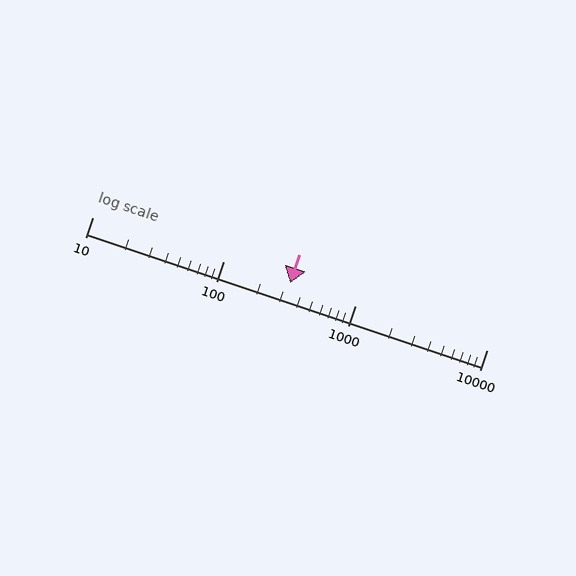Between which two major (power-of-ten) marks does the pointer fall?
The pointer is between 100 and 1000.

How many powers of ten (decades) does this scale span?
The scale spans 3 decades, from 10 to 10000.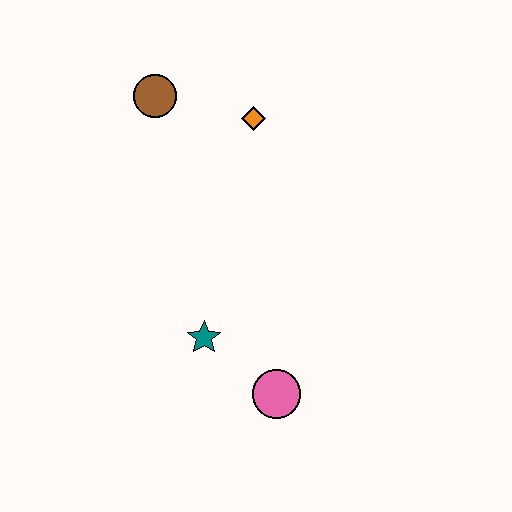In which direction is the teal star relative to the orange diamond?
The teal star is below the orange diamond.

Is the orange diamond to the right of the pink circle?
No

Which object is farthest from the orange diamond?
The pink circle is farthest from the orange diamond.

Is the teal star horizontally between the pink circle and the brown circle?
Yes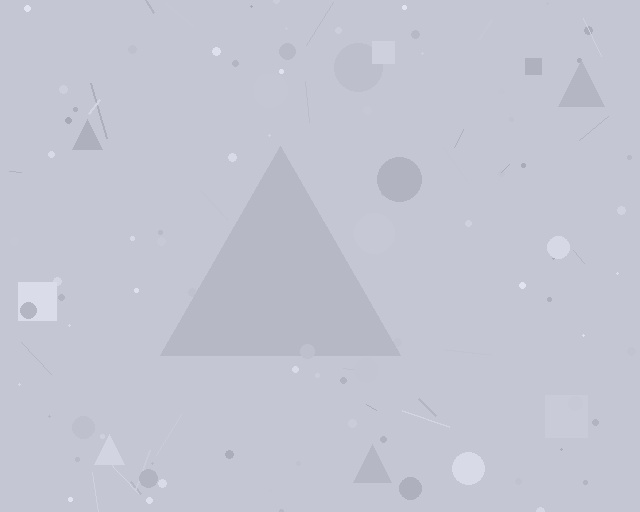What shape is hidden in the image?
A triangle is hidden in the image.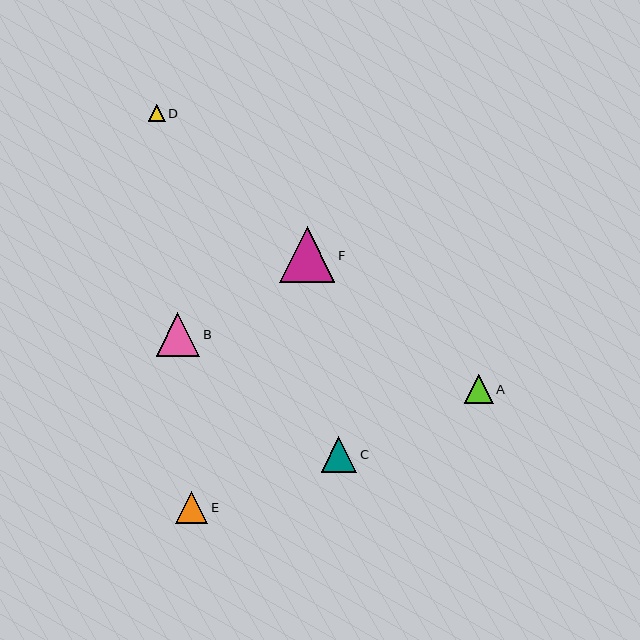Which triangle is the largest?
Triangle F is the largest with a size of approximately 56 pixels.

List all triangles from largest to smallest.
From largest to smallest: F, B, C, E, A, D.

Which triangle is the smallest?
Triangle D is the smallest with a size of approximately 17 pixels.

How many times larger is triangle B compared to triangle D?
Triangle B is approximately 2.6 times the size of triangle D.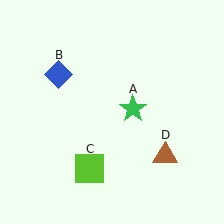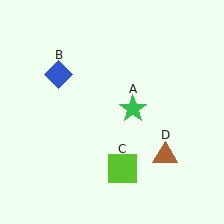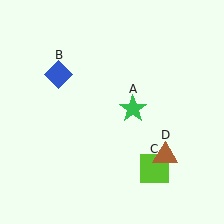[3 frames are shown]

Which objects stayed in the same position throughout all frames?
Green star (object A) and blue diamond (object B) and brown triangle (object D) remained stationary.